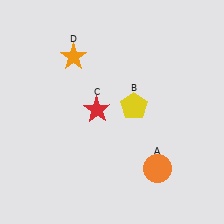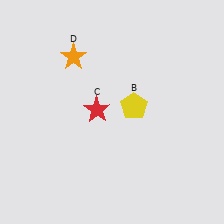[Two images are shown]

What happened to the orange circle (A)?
The orange circle (A) was removed in Image 2. It was in the bottom-right area of Image 1.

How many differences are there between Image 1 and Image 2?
There is 1 difference between the two images.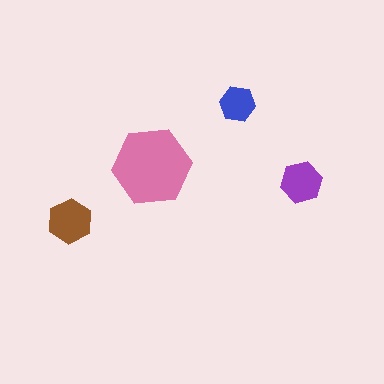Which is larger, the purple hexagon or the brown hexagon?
The brown one.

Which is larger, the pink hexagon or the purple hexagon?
The pink one.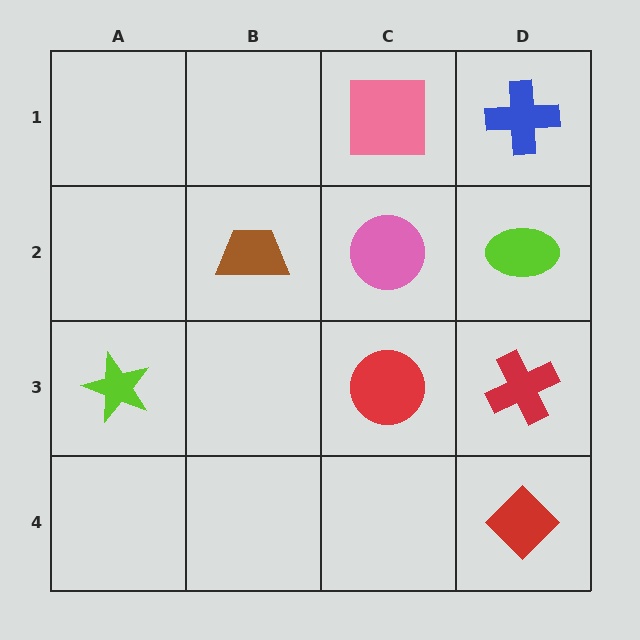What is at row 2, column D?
A lime ellipse.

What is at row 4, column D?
A red diamond.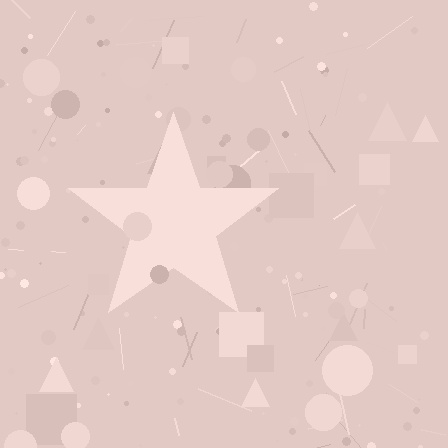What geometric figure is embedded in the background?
A star is embedded in the background.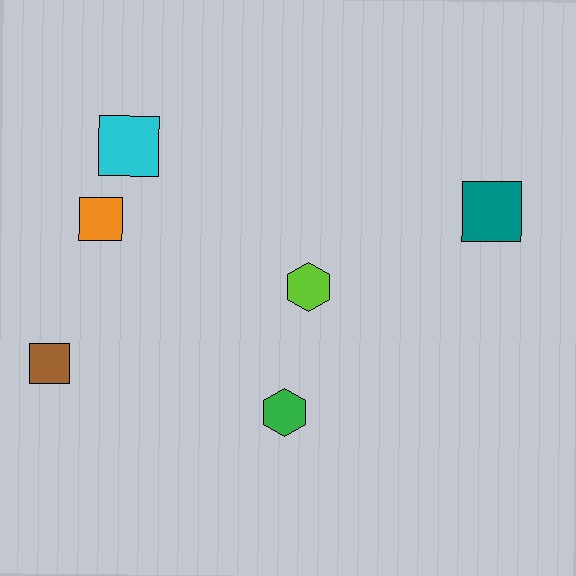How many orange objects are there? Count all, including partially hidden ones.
There is 1 orange object.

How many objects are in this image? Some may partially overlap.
There are 6 objects.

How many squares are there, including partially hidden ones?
There are 4 squares.